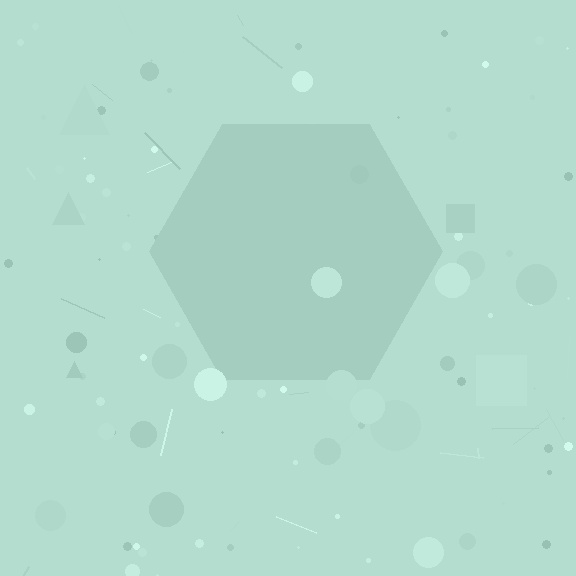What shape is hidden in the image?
A hexagon is hidden in the image.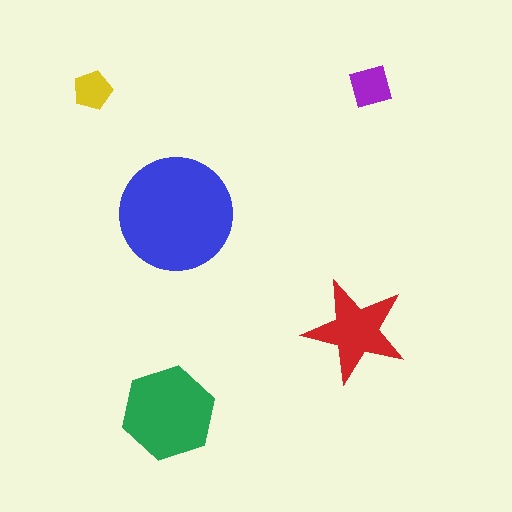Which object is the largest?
The blue circle.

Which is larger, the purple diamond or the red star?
The red star.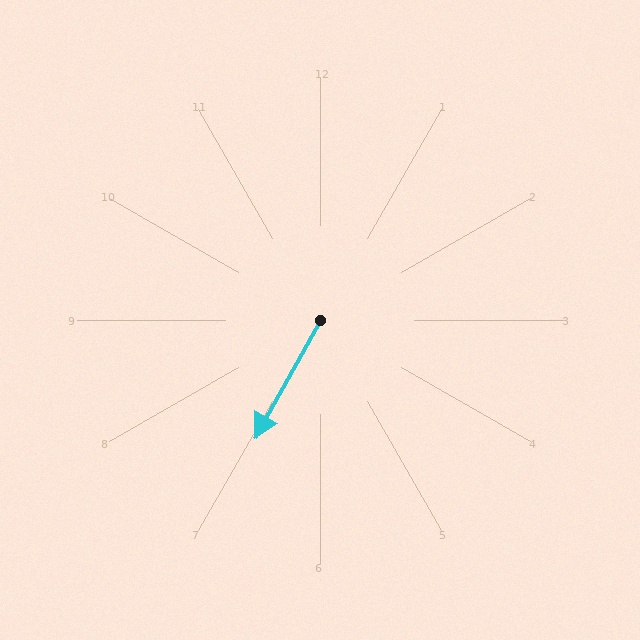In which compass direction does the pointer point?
Southwest.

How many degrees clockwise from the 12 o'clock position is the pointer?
Approximately 209 degrees.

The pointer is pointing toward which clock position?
Roughly 7 o'clock.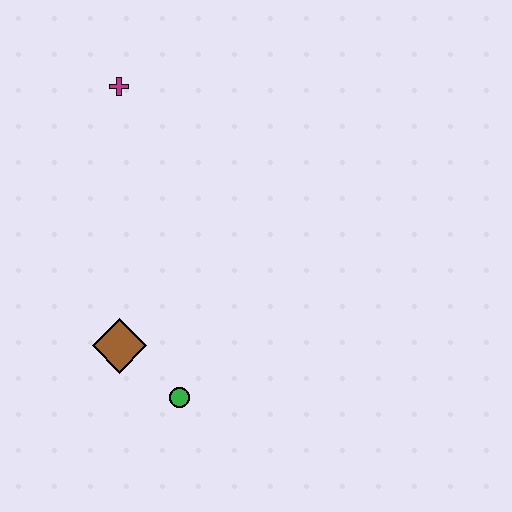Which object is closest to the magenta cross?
The brown diamond is closest to the magenta cross.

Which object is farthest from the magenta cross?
The green circle is farthest from the magenta cross.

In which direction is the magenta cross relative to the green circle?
The magenta cross is above the green circle.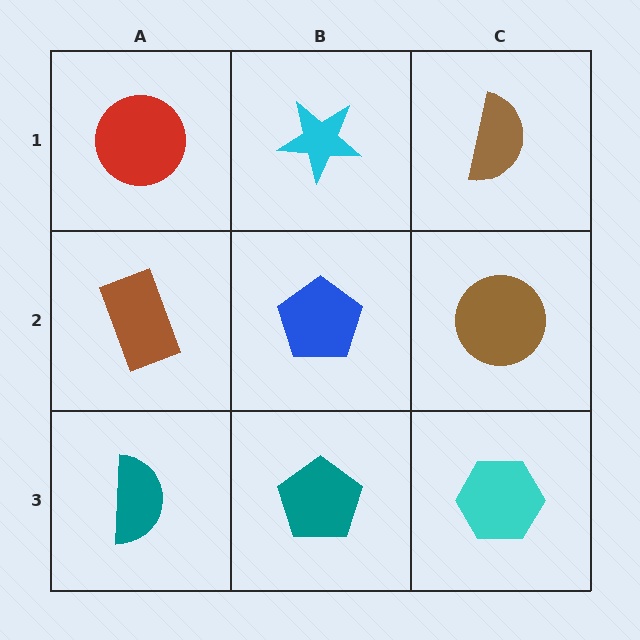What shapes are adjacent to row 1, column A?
A brown rectangle (row 2, column A), a cyan star (row 1, column B).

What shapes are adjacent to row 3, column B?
A blue pentagon (row 2, column B), a teal semicircle (row 3, column A), a cyan hexagon (row 3, column C).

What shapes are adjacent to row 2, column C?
A brown semicircle (row 1, column C), a cyan hexagon (row 3, column C), a blue pentagon (row 2, column B).